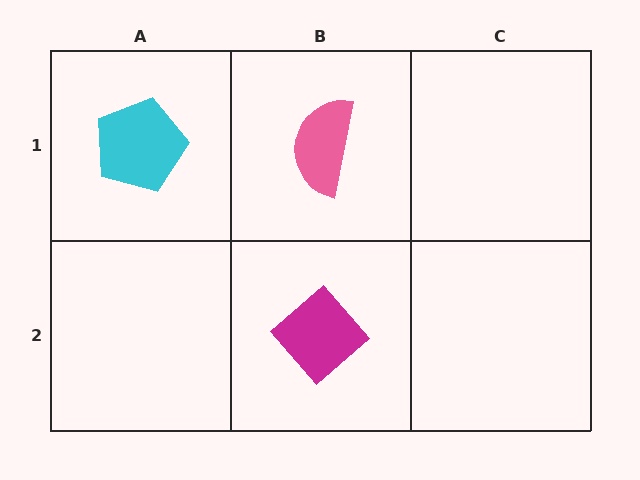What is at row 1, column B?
A pink semicircle.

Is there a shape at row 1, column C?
No, that cell is empty.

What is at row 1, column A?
A cyan pentagon.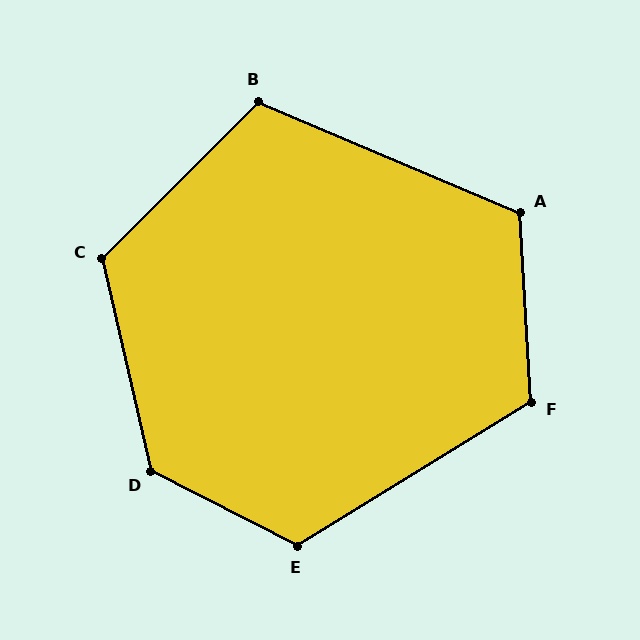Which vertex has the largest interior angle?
D, at approximately 130 degrees.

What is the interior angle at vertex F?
Approximately 118 degrees (obtuse).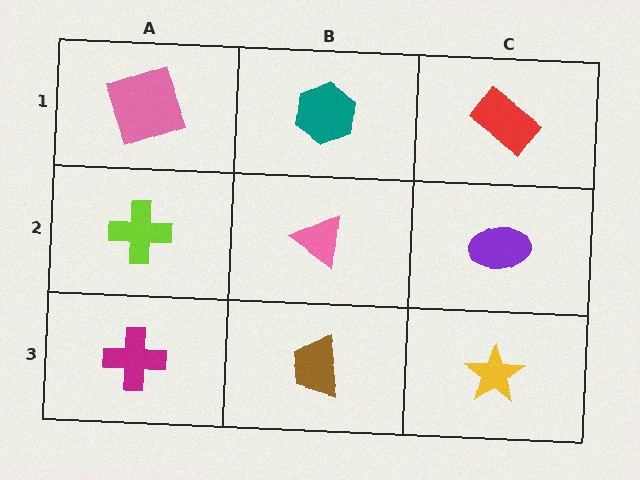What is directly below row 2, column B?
A brown trapezoid.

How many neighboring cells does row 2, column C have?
3.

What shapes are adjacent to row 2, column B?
A teal hexagon (row 1, column B), a brown trapezoid (row 3, column B), a lime cross (row 2, column A), a purple ellipse (row 2, column C).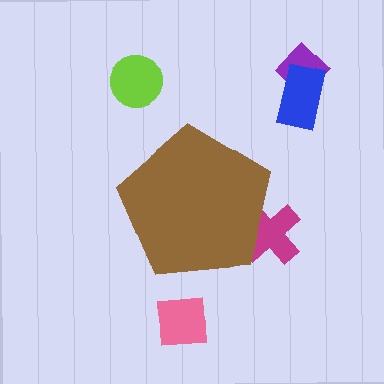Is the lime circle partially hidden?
No, the lime circle is fully visible.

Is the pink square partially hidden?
No, the pink square is fully visible.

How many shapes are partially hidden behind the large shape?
1 shape is partially hidden.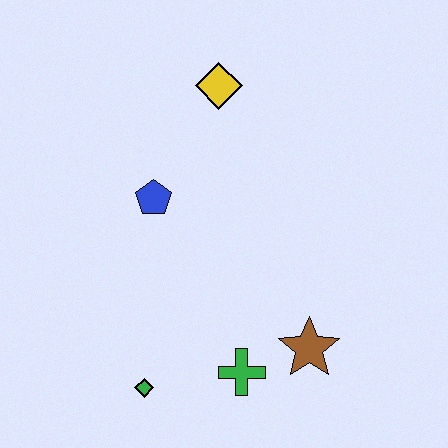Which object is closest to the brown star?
The green cross is closest to the brown star.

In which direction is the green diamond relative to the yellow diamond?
The green diamond is below the yellow diamond.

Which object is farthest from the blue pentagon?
The brown star is farthest from the blue pentagon.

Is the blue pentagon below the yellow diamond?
Yes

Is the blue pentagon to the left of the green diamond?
No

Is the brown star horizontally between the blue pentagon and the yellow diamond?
No